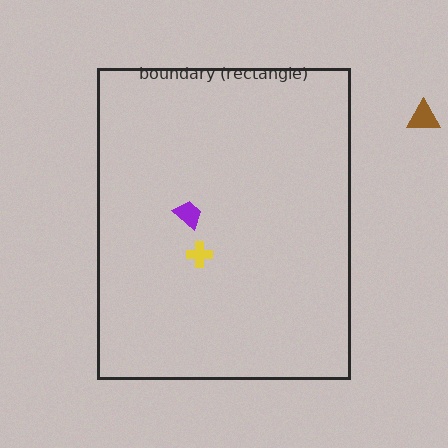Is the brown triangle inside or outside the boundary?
Outside.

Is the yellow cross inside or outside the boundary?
Inside.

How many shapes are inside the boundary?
2 inside, 1 outside.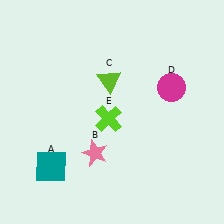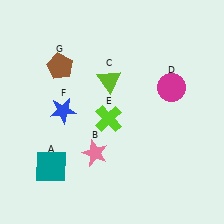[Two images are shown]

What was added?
A blue star (F), a brown pentagon (G) were added in Image 2.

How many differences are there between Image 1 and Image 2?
There are 2 differences between the two images.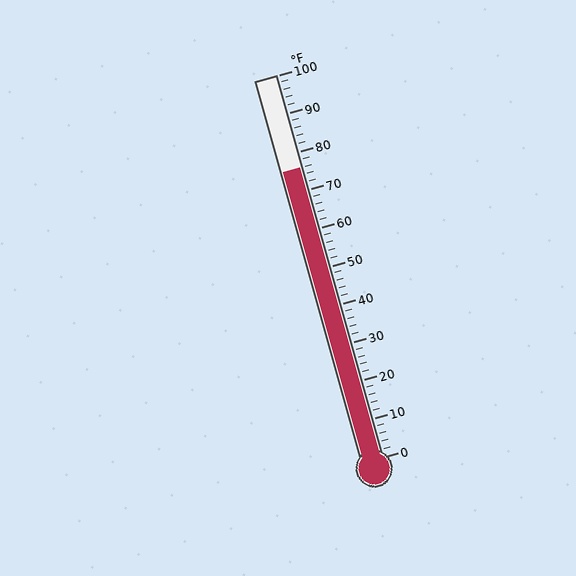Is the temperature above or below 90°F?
The temperature is below 90°F.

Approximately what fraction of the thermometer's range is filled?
The thermometer is filled to approximately 75% of its range.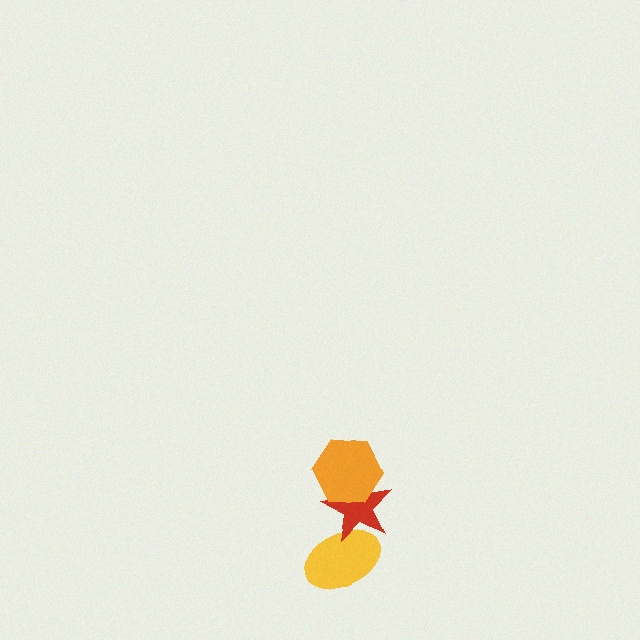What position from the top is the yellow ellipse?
The yellow ellipse is 3rd from the top.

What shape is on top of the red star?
The orange hexagon is on top of the red star.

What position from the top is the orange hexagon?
The orange hexagon is 1st from the top.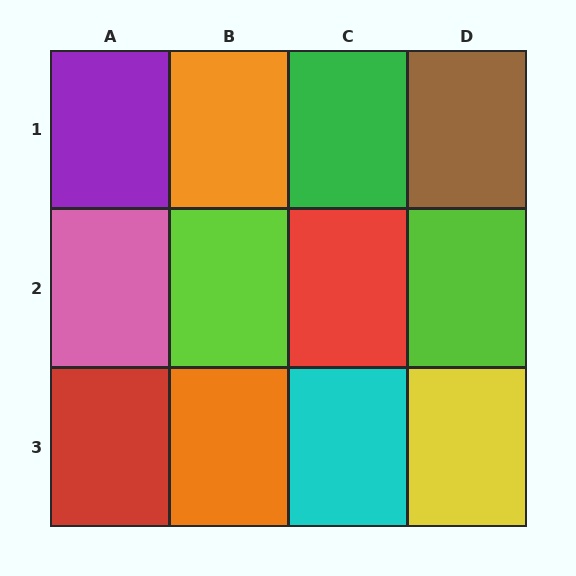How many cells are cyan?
1 cell is cyan.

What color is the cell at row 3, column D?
Yellow.